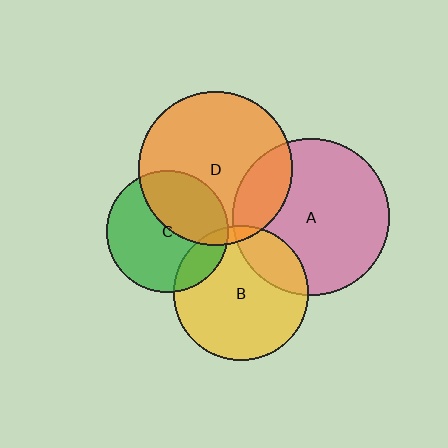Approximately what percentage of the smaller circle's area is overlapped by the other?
Approximately 20%.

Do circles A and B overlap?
Yes.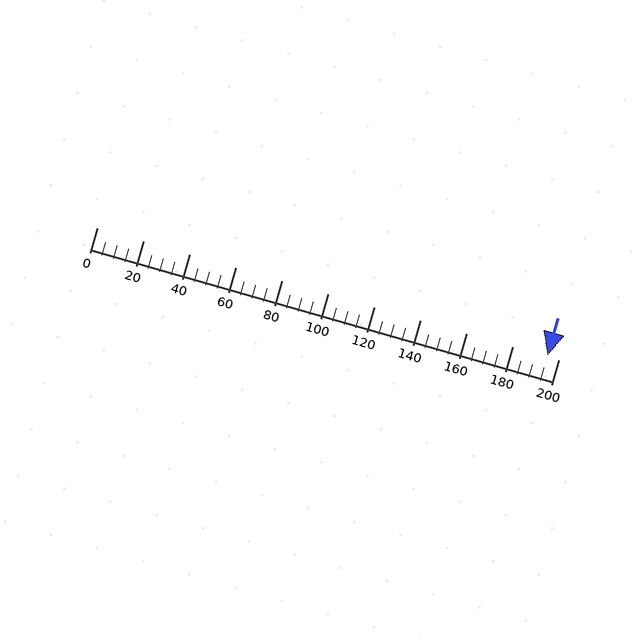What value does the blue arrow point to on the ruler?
The blue arrow points to approximately 195.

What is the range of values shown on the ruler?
The ruler shows values from 0 to 200.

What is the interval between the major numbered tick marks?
The major tick marks are spaced 20 units apart.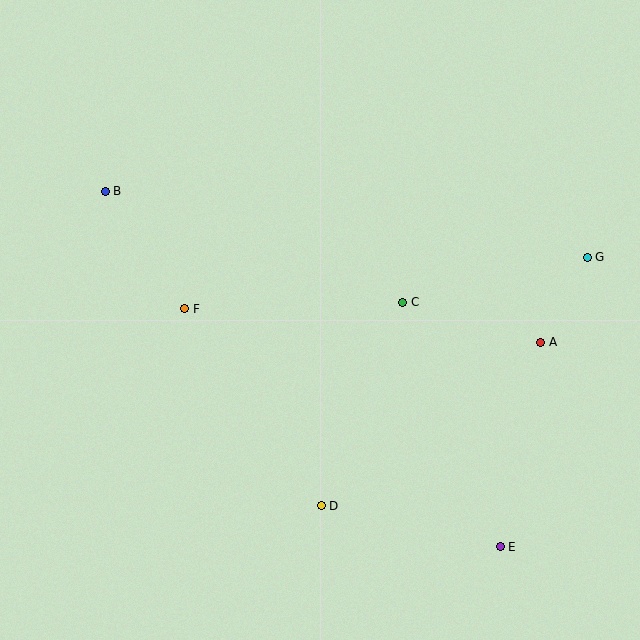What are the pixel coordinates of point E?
Point E is at (500, 547).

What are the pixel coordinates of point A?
Point A is at (541, 342).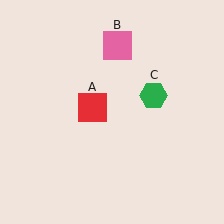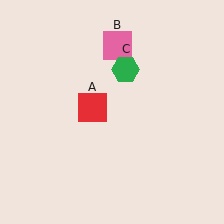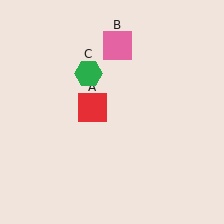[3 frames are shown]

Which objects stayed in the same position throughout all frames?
Red square (object A) and pink square (object B) remained stationary.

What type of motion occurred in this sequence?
The green hexagon (object C) rotated counterclockwise around the center of the scene.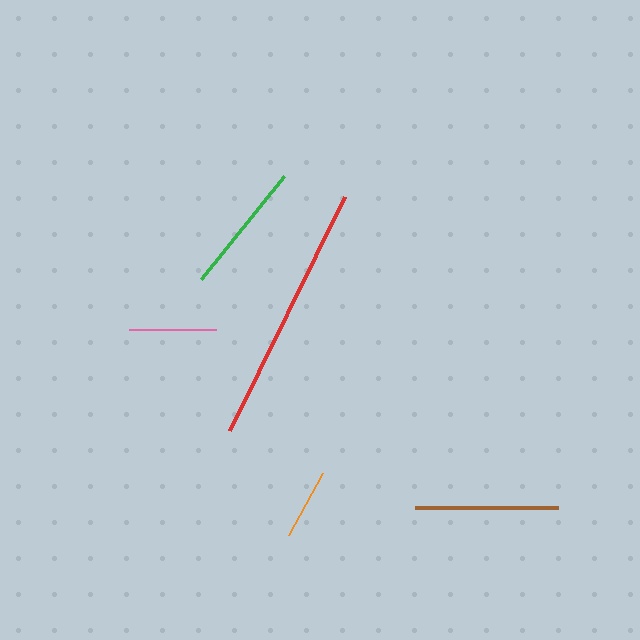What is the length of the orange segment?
The orange segment is approximately 70 pixels long.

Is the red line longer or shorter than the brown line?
The red line is longer than the brown line.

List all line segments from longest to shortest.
From longest to shortest: red, brown, green, pink, orange.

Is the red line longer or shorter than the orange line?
The red line is longer than the orange line.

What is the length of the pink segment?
The pink segment is approximately 87 pixels long.